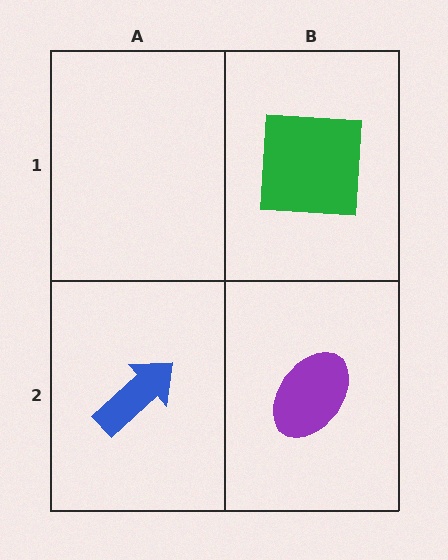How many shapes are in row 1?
1 shape.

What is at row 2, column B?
A purple ellipse.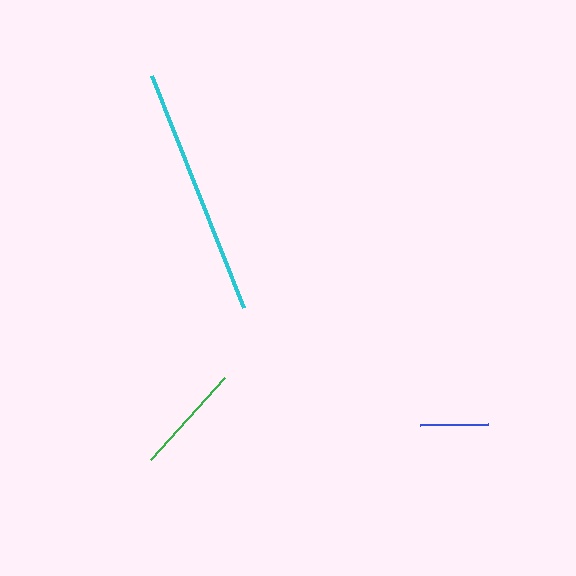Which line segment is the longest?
The cyan line is the longest at approximately 250 pixels.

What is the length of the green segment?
The green segment is approximately 111 pixels long.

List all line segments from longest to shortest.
From longest to shortest: cyan, green, blue.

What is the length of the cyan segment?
The cyan segment is approximately 250 pixels long.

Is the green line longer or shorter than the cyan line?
The cyan line is longer than the green line.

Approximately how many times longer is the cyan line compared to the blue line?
The cyan line is approximately 3.7 times the length of the blue line.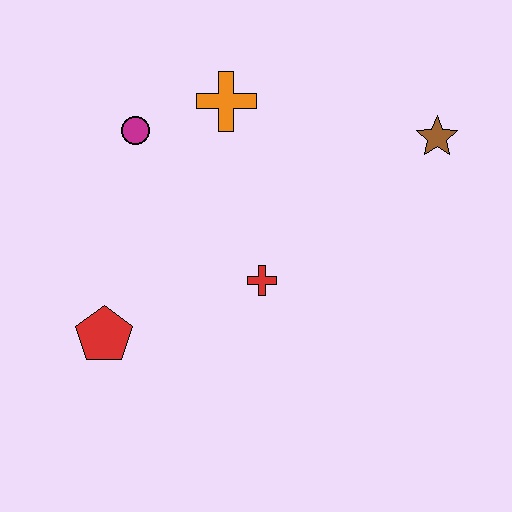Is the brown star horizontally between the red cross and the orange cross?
No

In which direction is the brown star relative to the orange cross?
The brown star is to the right of the orange cross.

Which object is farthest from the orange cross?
The red pentagon is farthest from the orange cross.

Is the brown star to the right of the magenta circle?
Yes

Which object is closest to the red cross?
The red pentagon is closest to the red cross.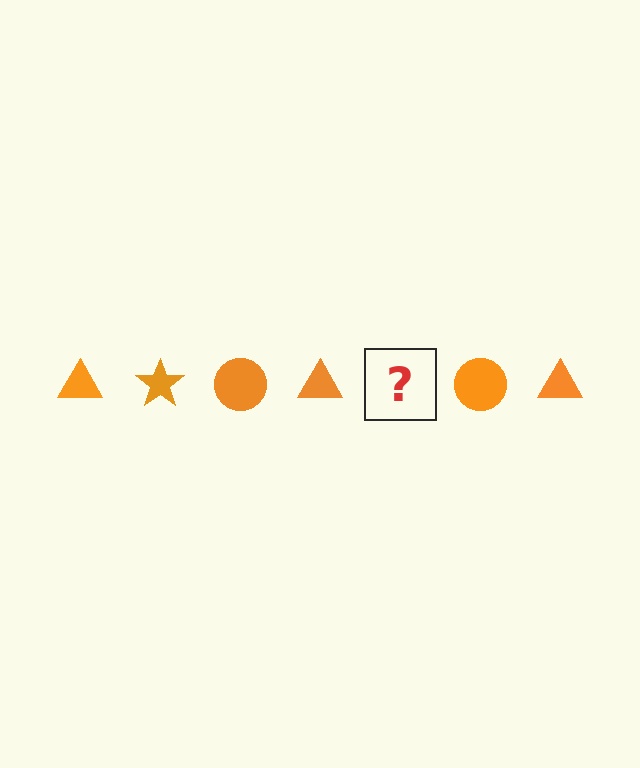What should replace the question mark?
The question mark should be replaced with an orange star.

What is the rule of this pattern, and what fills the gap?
The rule is that the pattern cycles through triangle, star, circle shapes in orange. The gap should be filled with an orange star.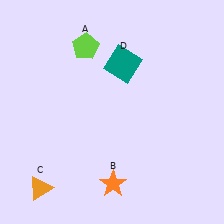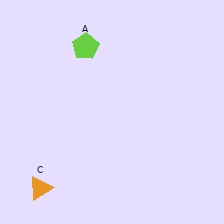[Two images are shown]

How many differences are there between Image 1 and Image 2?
There are 2 differences between the two images.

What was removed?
The orange star (B), the teal square (D) were removed in Image 2.